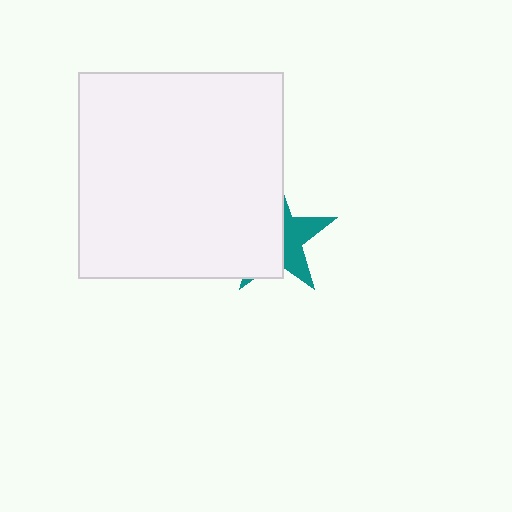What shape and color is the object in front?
The object in front is a white square.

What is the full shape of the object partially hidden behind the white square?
The partially hidden object is a teal star.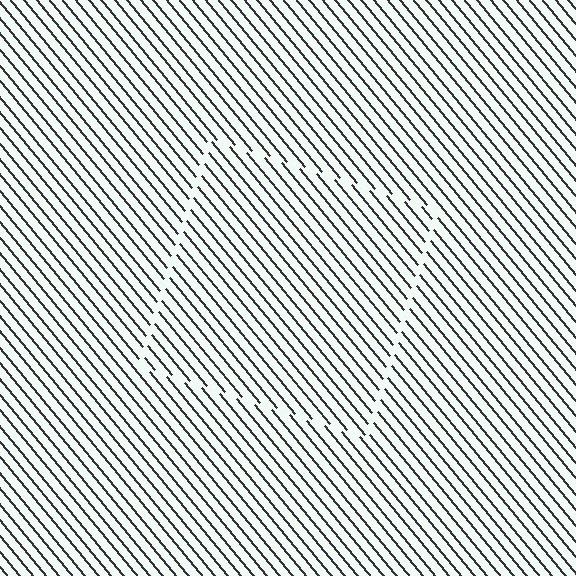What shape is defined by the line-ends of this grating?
An illusory square. The interior of the shape contains the same grating, shifted by half a period — the contour is defined by the phase discontinuity where line-ends from the inner and outer gratings abut.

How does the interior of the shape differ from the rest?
The interior of the shape contains the same grating, shifted by half a period — the contour is defined by the phase discontinuity where line-ends from the inner and outer gratings abut.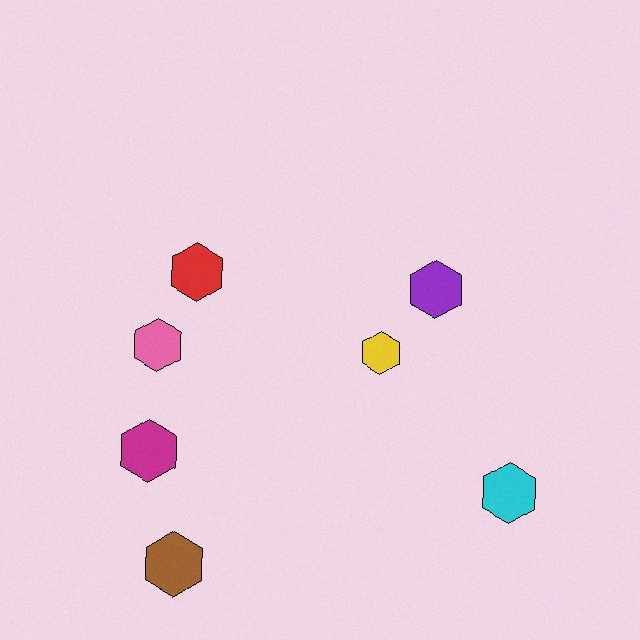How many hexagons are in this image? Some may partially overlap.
There are 7 hexagons.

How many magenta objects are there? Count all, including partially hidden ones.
There is 1 magenta object.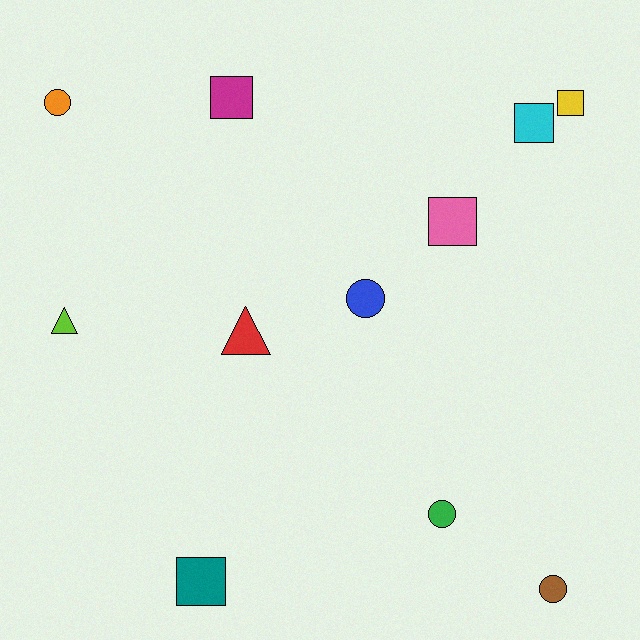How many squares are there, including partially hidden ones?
There are 5 squares.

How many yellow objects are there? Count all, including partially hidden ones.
There is 1 yellow object.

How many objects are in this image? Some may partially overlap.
There are 11 objects.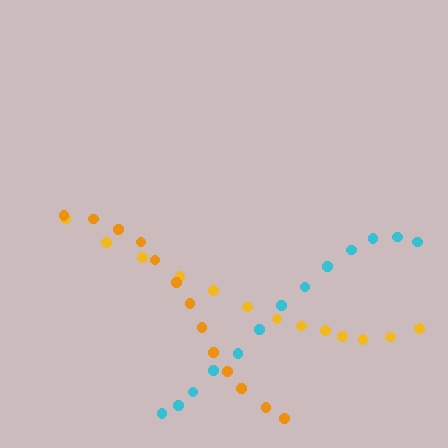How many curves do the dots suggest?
There are 3 distinct paths.